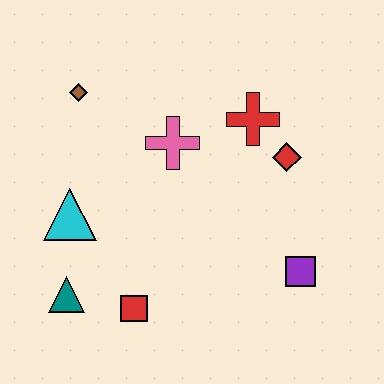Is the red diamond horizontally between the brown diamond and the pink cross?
No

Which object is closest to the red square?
The teal triangle is closest to the red square.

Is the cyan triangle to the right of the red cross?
No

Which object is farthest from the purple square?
The brown diamond is farthest from the purple square.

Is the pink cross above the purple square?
Yes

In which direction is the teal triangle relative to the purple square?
The teal triangle is to the left of the purple square.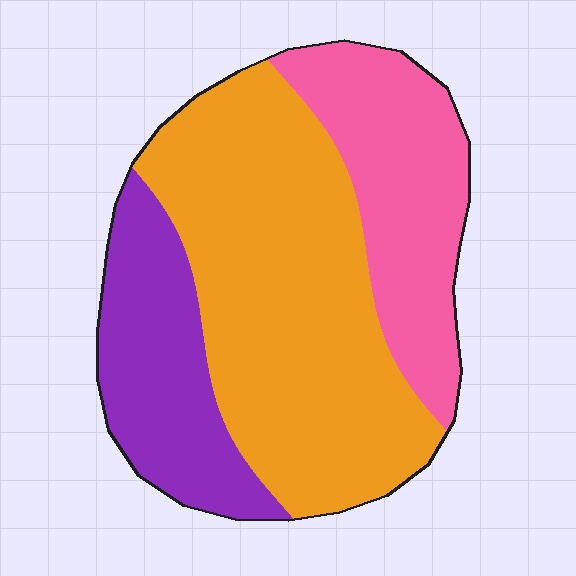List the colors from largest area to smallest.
From largest to smallest: orange, pink, purple.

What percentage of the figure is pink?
Pink takes up about one quarter (1/4) of the figure.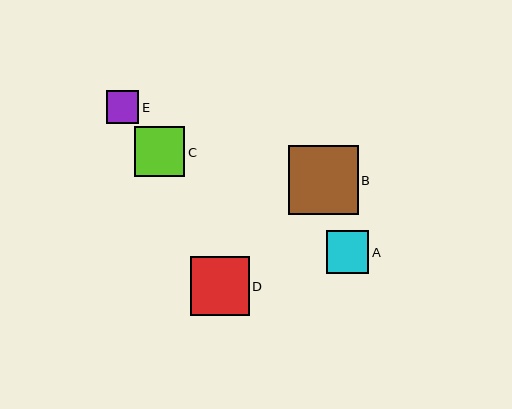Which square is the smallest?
Square E is the smallest with a size of approximately 32 pixels.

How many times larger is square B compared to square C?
Square B is approximately 1.4 times the size of square C.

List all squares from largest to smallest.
From largest to smallest: B, D, C, A, E.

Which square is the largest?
Square B is the largest with a size of approximately 70 pixels.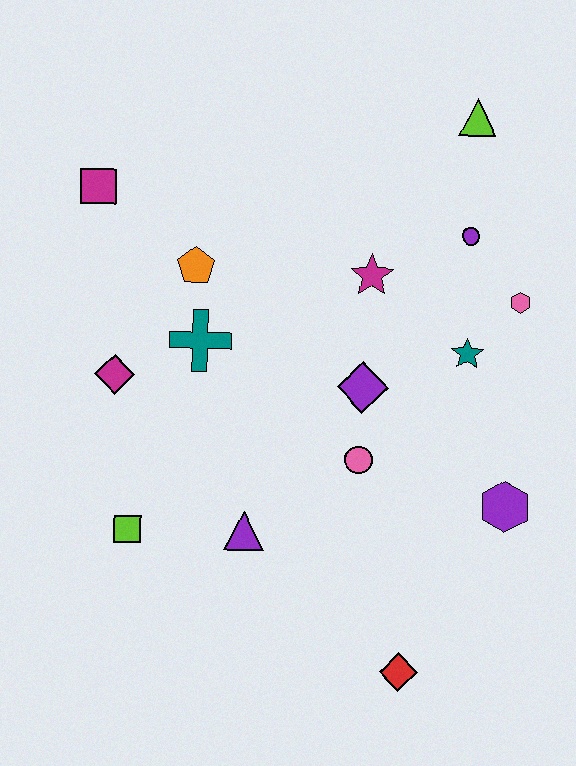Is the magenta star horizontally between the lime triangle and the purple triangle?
Yes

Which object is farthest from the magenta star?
The red diamond is farthest from the magenta star.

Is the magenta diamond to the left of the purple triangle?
Yes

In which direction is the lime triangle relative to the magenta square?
The lime triangle is to the right of the magenta square.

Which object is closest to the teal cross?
The orange pentagon is closest to the teal cross.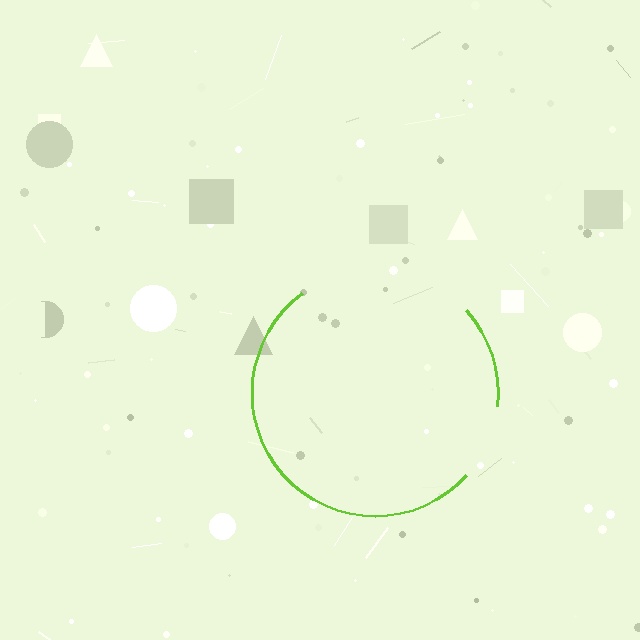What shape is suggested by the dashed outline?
The dashed outline suggests a circle.